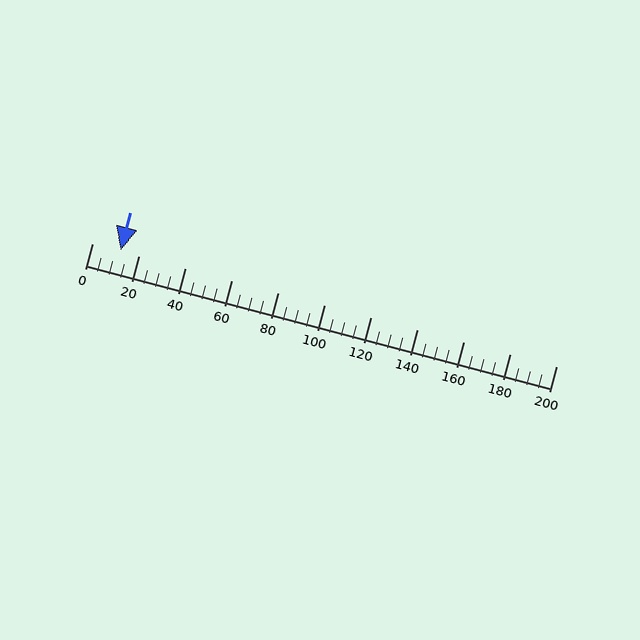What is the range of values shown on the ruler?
The ruler shows values from 0 to 200.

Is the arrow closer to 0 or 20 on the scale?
The arrow is closer to 20.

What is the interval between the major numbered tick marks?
The major tick marks are spaced 20 units apart.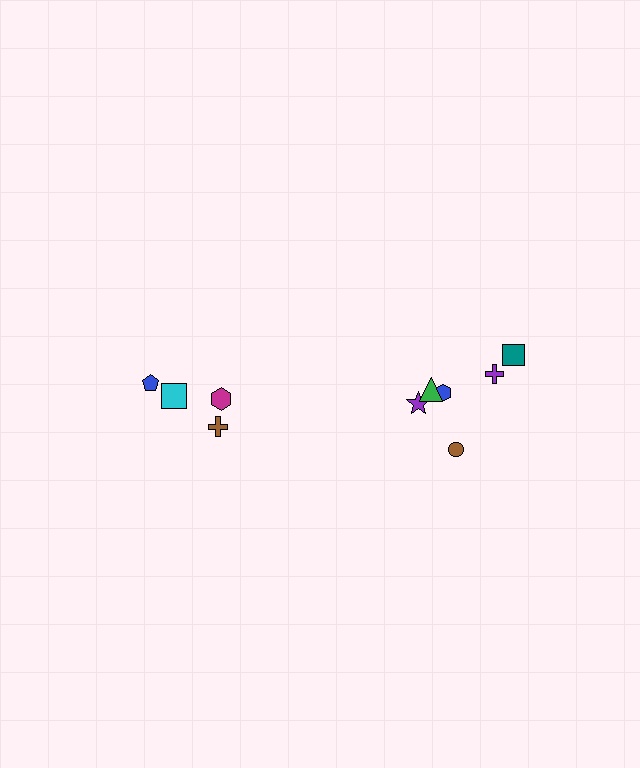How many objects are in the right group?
There are 6 objects.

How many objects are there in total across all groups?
There are 10 objects.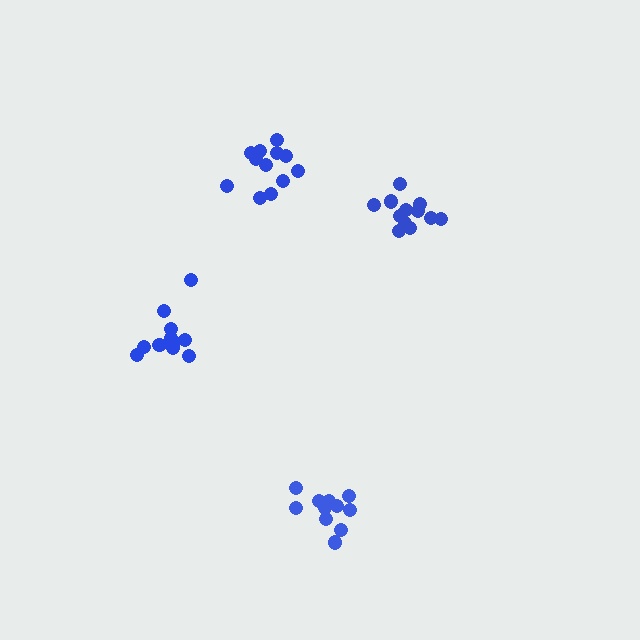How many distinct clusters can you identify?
There are 4 distinct clusters.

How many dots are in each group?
Group 1: 11 dots, Group 2: 12 dots, Group 3: 11 dots, Group 4: 12 dots (46 total).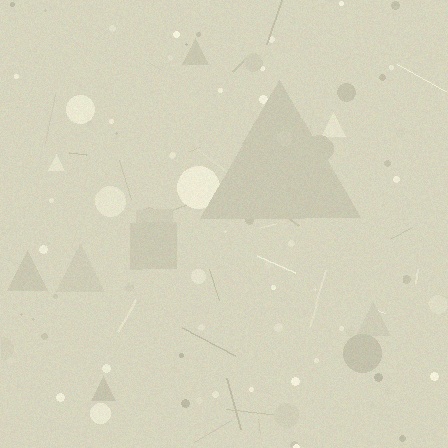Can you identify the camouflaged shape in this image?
The camouflaged shape is a triangle.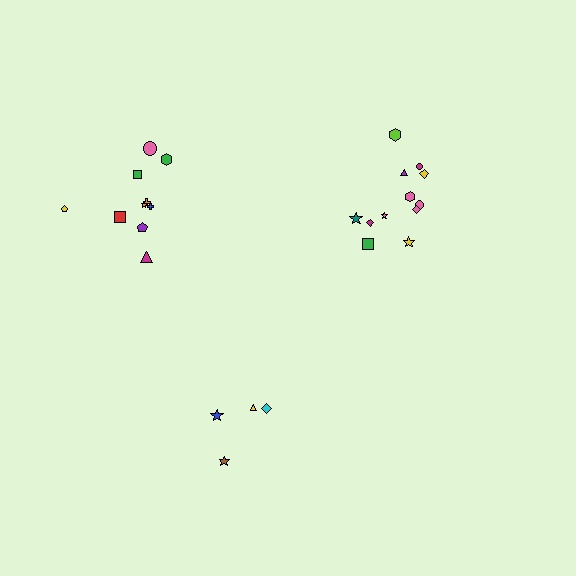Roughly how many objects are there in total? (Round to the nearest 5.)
Roughly 25 objects in total.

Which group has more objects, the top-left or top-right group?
The top-right group.